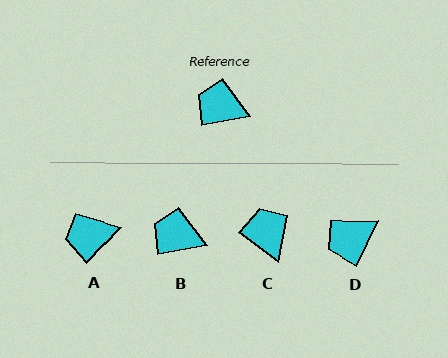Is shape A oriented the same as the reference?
No, it is off by about 37 degrees.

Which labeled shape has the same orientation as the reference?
B.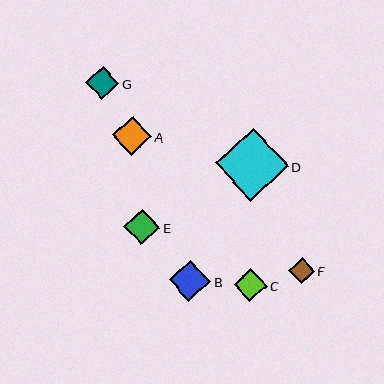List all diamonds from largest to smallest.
From largest to smallest: D, B, A, E, G, C, F.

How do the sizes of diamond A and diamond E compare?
Diamond A and diamond E are approximately the same size.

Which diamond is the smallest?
Diamond F is the smallest with a size of approximately 26 pixels.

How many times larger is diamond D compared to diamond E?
Diamond D is approximately 2.1 times the size of diamond E.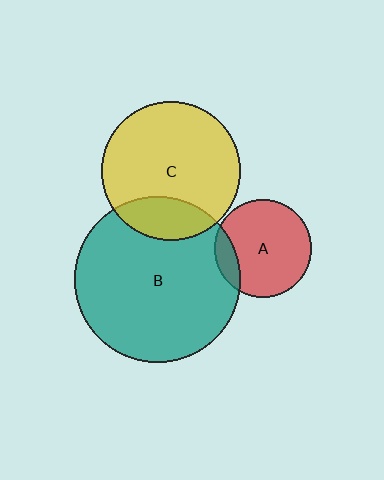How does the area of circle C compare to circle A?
Approximately 2.0 times.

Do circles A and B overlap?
Yes.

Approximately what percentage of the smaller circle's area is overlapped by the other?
Approximately 15%.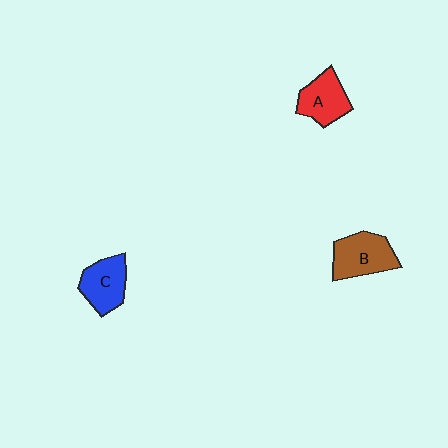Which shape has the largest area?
Shape B (brown).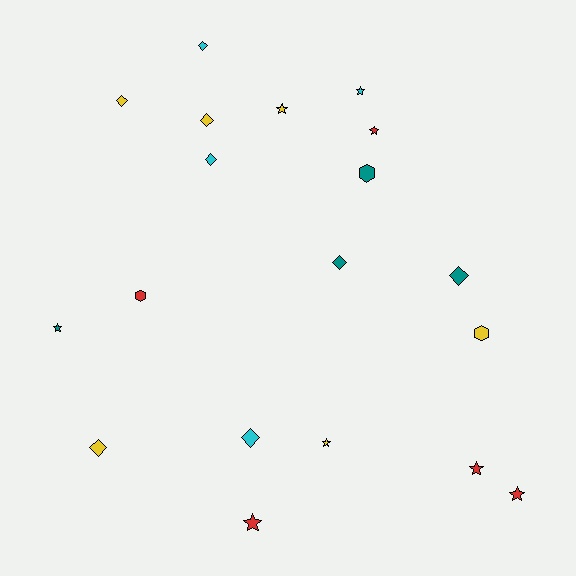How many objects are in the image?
There are 19 objects.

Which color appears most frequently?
Yellow, with 6 objects.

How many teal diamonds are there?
There are 2 teal diamonds.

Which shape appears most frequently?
Star, with 8 objects.